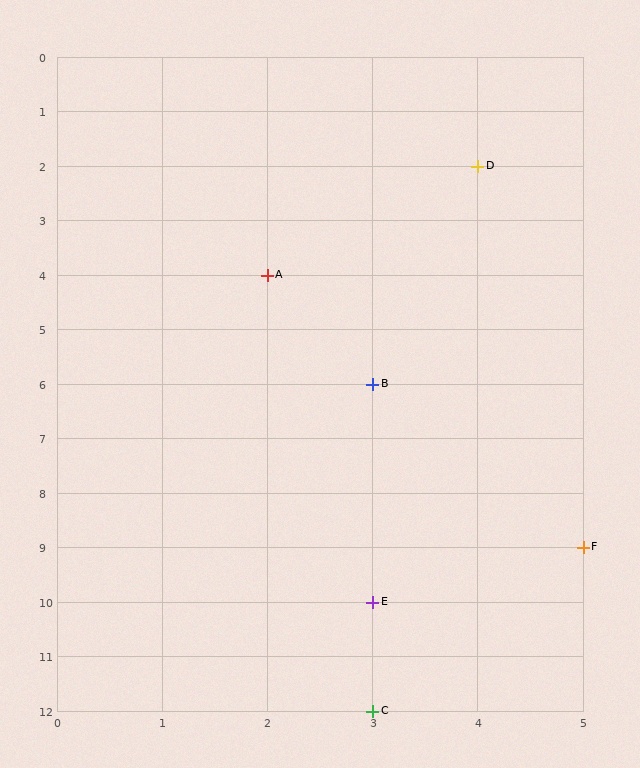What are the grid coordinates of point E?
Point E is at grid coordinates (3, 10).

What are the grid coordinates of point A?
Point A is at grid coordinates (2, 4).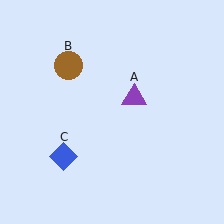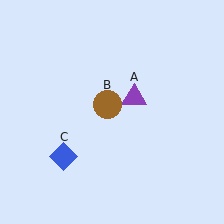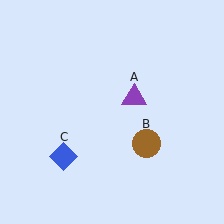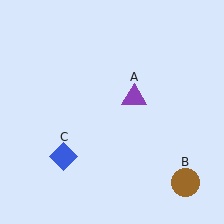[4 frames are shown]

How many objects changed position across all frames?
1 object changed position: brown circle (object B).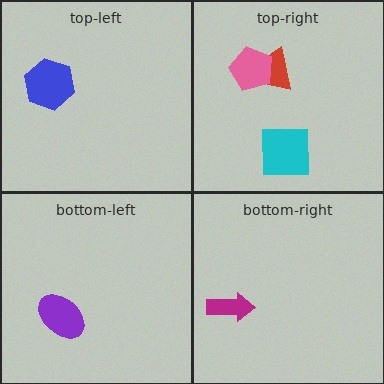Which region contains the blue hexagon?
The top-left region.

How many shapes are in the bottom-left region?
1.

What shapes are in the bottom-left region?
The purple ellipse.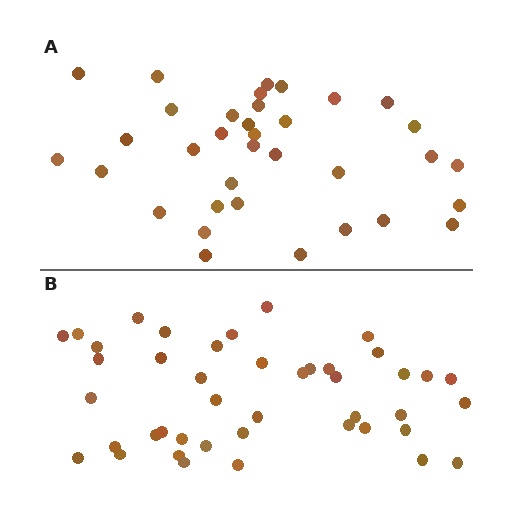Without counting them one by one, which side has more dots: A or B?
Region B (the bottom region) has more dots.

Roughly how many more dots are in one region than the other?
Region B has roughly 8 or so more dots than region A.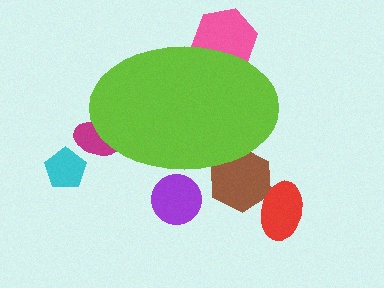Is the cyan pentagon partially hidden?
No, the cyan pentagon is fully visible.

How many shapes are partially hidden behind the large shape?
4 shapes are partially hidden.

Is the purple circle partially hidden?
Yes, the purple circle is partially hidden behind the lime ellipse.